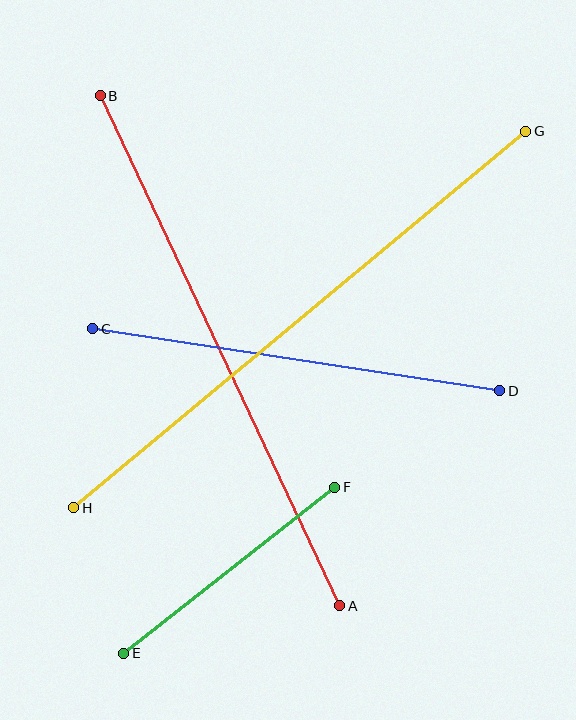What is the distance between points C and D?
The distance is approximately 412 pixels.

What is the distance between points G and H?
The distance is approximately 588 pixels.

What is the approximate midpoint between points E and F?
The midpoint is at approximately (229, 570) pixels.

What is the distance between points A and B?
The distance is approximately 563 pixels.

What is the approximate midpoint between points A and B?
The midpoint is at approximately (220, 351) pixels.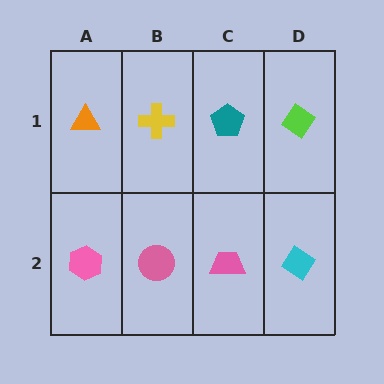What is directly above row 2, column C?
A teal pentagon.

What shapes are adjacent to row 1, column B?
A pink circle (row 2, column B), an orange triangle (row 1, column A), a teal pentagon (row 1, column C).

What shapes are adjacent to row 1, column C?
A pink trapezoid (row 2, column C), a yellow cross (row 1, column B), a lime diamond (row 1, column D).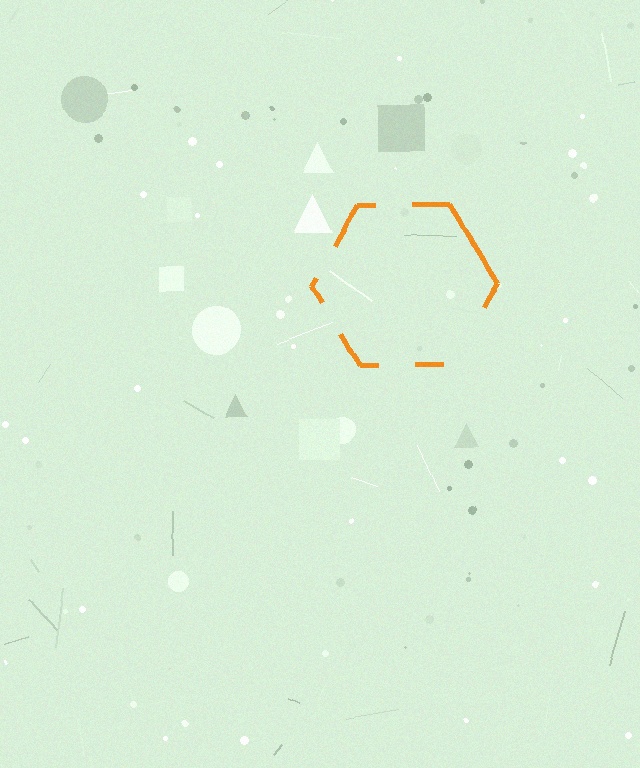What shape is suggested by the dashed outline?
The dashed outline suggests a hexagon.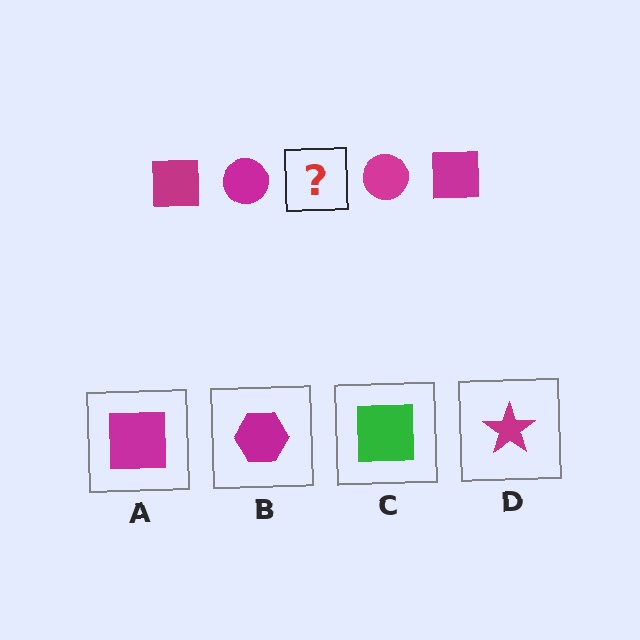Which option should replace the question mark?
Option A.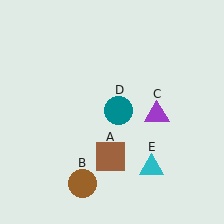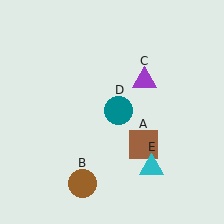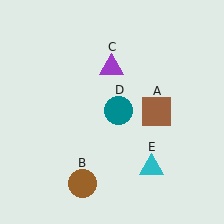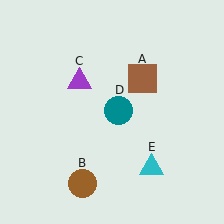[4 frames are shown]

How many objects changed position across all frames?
2 objects changed position: brown square (object A), purple triangle (object C).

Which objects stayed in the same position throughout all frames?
Brown circle (object B) and teal circle (object D) and cyan triangle (object E) remained stationary.